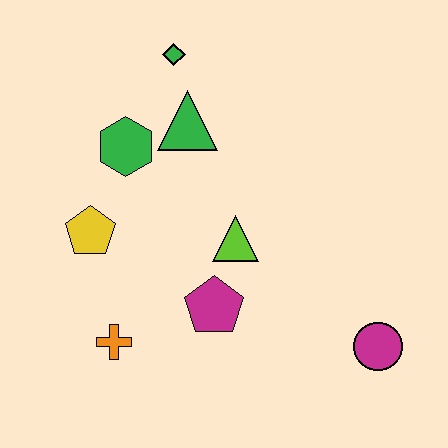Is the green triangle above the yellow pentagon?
Yes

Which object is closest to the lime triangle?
The magenta pentagon is closest to the lime triangle.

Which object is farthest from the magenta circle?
The green diamond is farthest from the magenta circle.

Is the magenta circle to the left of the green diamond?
No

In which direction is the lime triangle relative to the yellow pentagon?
The lime triangle is to the right of the yellow pentagon.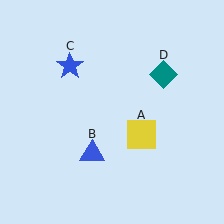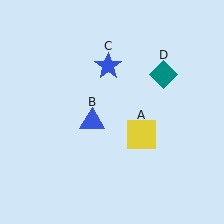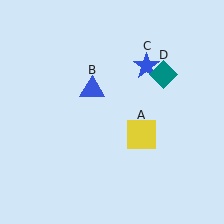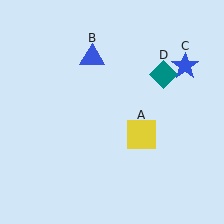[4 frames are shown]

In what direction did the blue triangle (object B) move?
The blue triangle (object B) moved up.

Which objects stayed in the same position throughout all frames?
Yellow square (object A) and teal diamond (object D) remained stationary.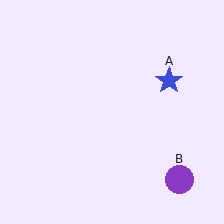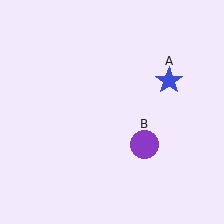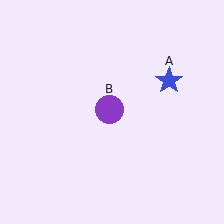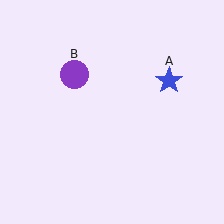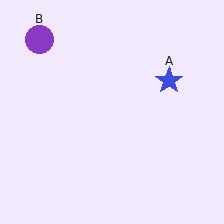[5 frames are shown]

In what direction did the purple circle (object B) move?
The purple circle (object B) moved up and to the left.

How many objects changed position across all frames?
1 object changed position: purple circle (object B).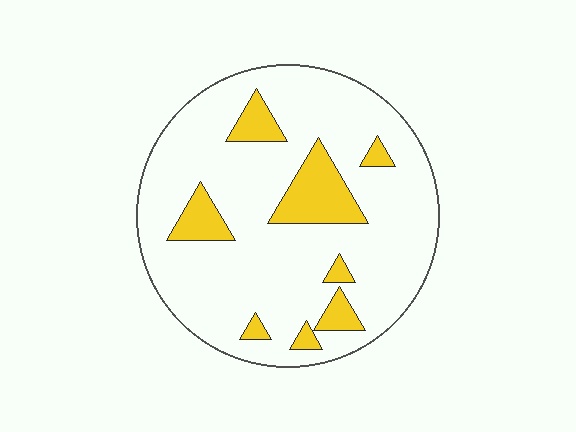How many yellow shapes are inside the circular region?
8.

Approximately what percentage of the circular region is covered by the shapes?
Approximately 15%.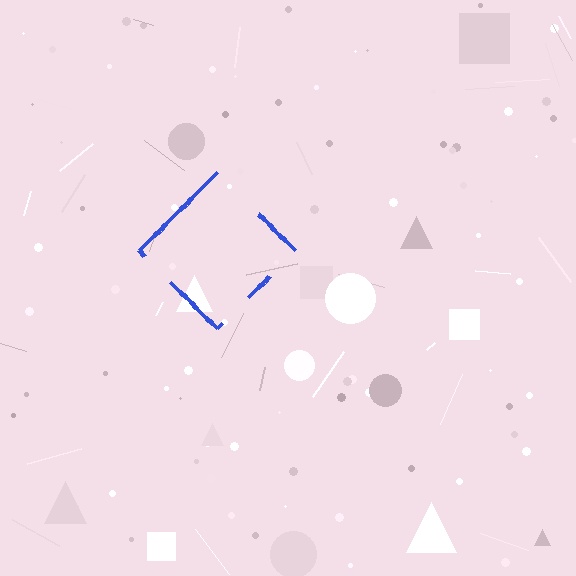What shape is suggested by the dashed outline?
The dashed outline suggests a diamond.